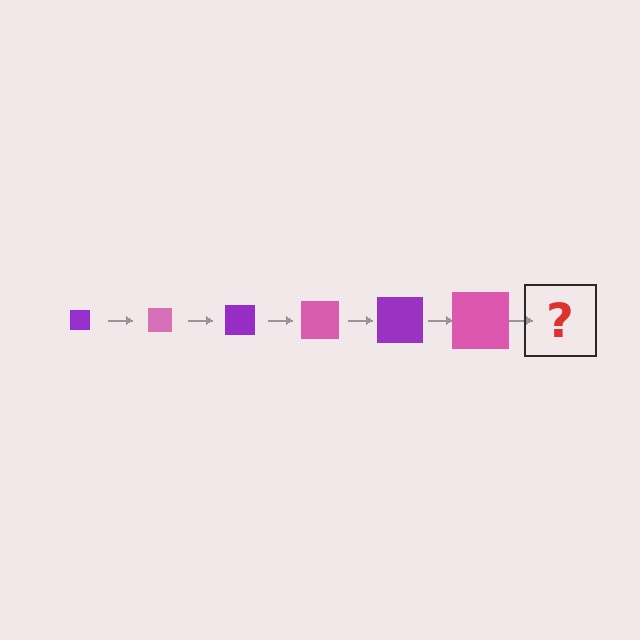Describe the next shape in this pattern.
It should be a purple square, larger than the previous one.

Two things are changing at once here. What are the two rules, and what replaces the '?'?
The two rules are that the square grows larger each step and the color cycles through purple and pink. The '?' should be a purple square, larger than the previous one.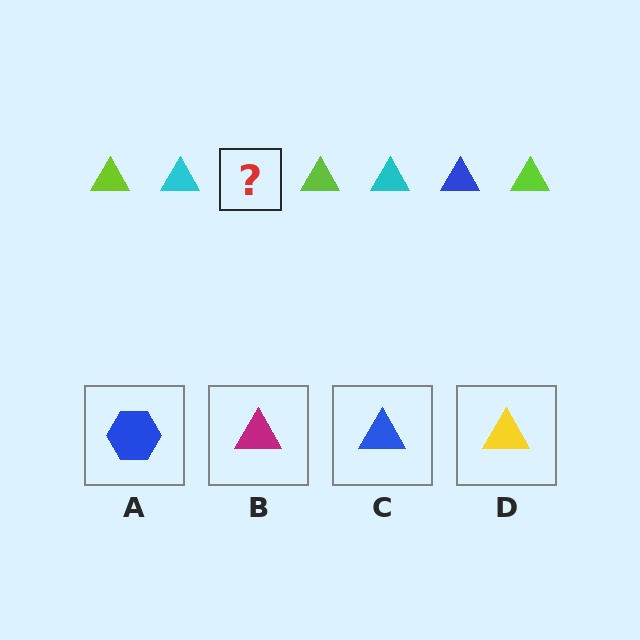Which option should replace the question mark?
Option C.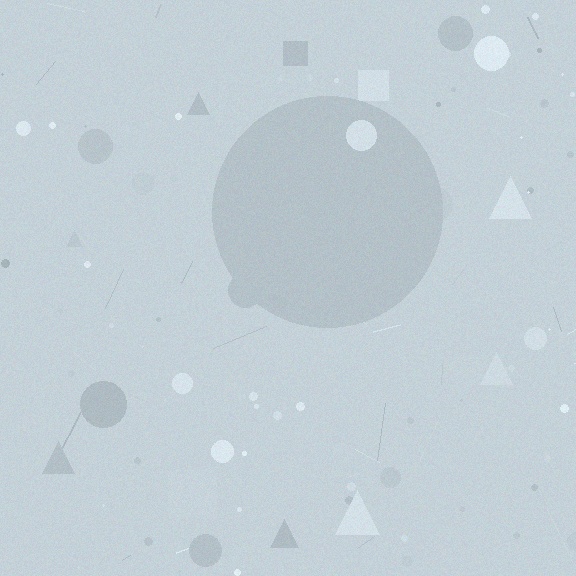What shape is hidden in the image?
A circle is hidden in the image.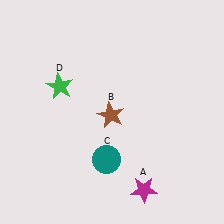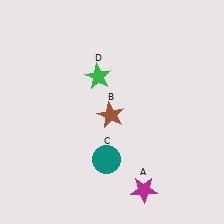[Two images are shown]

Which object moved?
The green star (D) moved right.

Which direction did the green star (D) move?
The green star (D) moved right.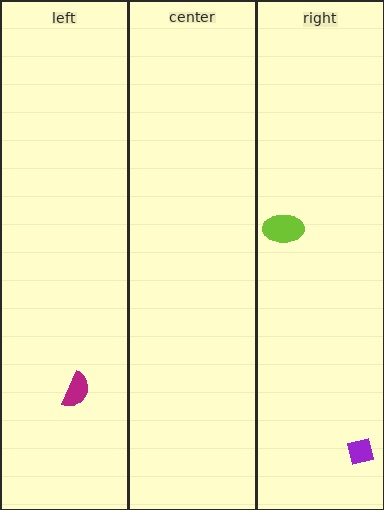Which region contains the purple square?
The right region.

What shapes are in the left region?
The magenta semicircle.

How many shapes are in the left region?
1.